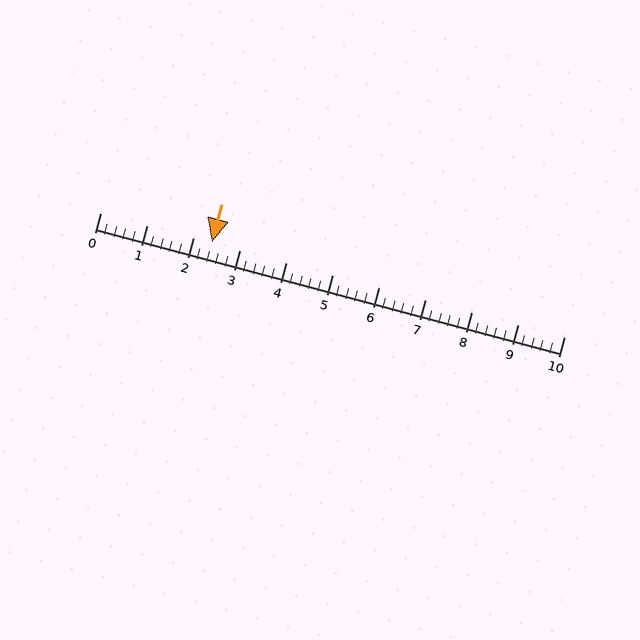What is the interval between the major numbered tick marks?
The major tick marks are spaced 1 units apart.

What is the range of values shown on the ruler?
The ruler shows values from 0 to 10.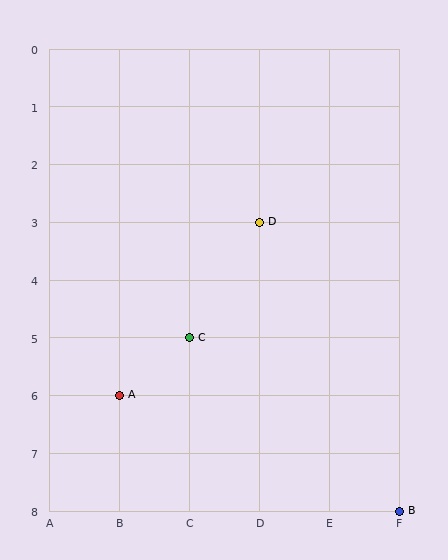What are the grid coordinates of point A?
Point A is at grid coordinates (B, 6).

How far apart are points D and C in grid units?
Points D and C are 1 column and 2 rows apart (about 2.2 grid units diagonally).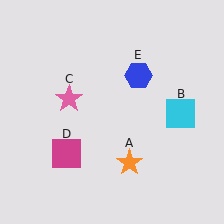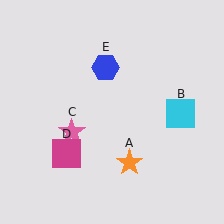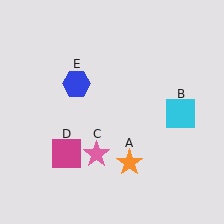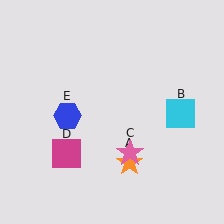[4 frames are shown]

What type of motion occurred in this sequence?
The pink star (object C), blue hexagon (object E) rotated counterclockwise around the center of the scene.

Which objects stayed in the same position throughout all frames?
Orange star (object A) and cyan square (object B) and magenta square (object D) remained stationary.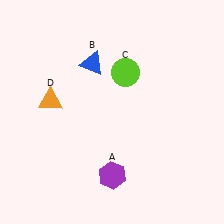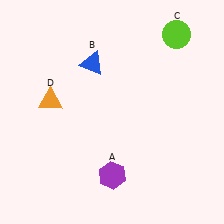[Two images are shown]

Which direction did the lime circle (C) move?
The lime circle (C) moved right.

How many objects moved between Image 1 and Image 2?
1 object moved between the two images.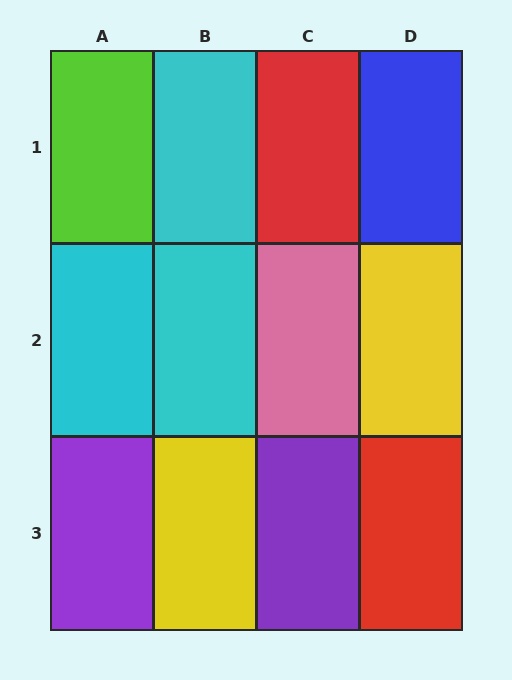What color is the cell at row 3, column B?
Yellow.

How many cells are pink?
1 cell is pink.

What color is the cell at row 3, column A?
Purple.